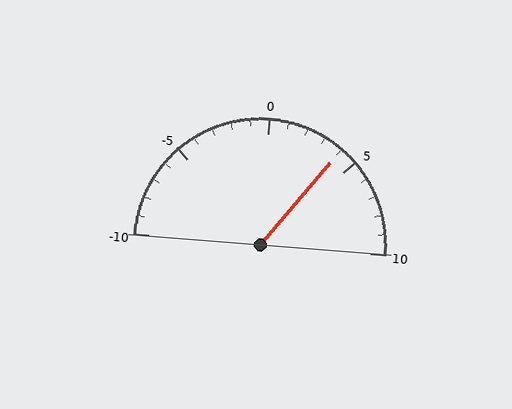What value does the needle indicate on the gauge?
The needle indicates approximately 4.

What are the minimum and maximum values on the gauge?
The gauge ranges from -10 to 10.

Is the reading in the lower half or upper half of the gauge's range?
The reading is in the upper half of the range (-10 to 10).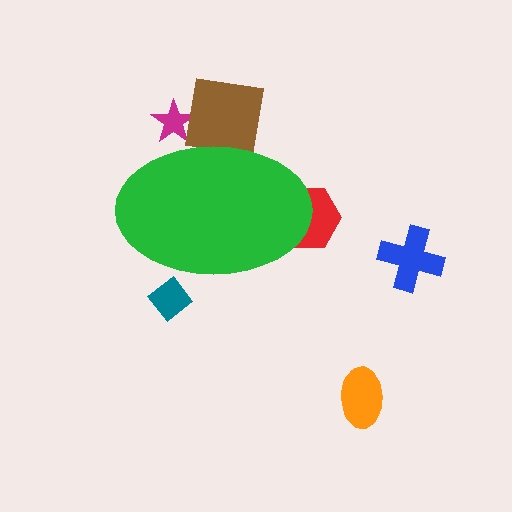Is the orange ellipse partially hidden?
No, the orange ellipse is fully visible.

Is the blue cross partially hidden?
No, the blue cross is fully visible.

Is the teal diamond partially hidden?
Yes, the teal diamond is partially hidden behind the green ellipse.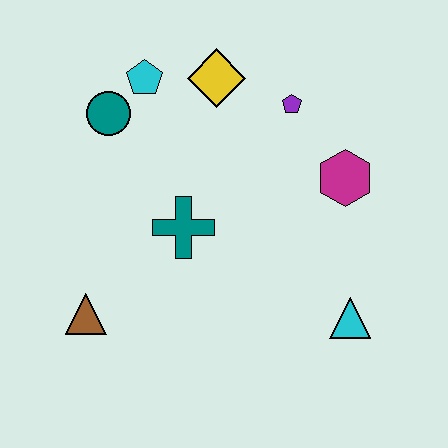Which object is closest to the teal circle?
The cyan pentagon is closest to the teal circle.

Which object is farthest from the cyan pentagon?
The cyan triangle is farthest from the cyan pentagon.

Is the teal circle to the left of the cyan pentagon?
Yes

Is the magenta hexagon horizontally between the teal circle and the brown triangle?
No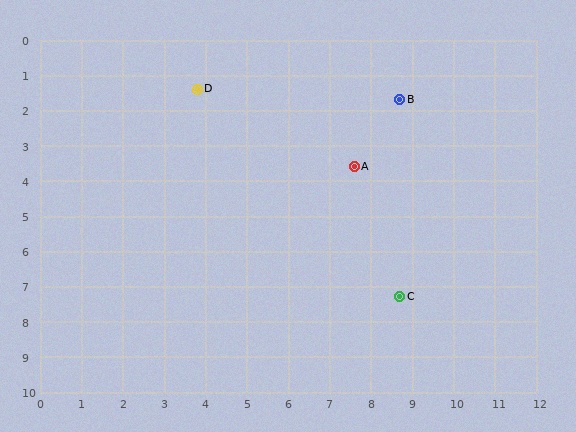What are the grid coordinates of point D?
Point D is at approximately (3.8, 1.4).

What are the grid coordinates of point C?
Point C is at approximately (8.7, 7.3).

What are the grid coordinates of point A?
Point A is at approximately (7.6, 3.6).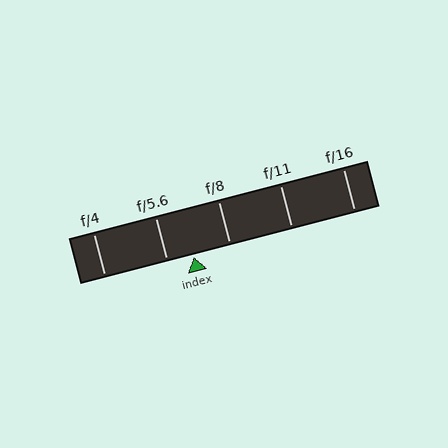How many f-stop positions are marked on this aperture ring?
There are 5 f-stop positions marked.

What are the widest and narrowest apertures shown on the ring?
The widest aperture shown is f/4 and the narrowest is f/16.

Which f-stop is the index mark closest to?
The index mark is closest to f/5.6.